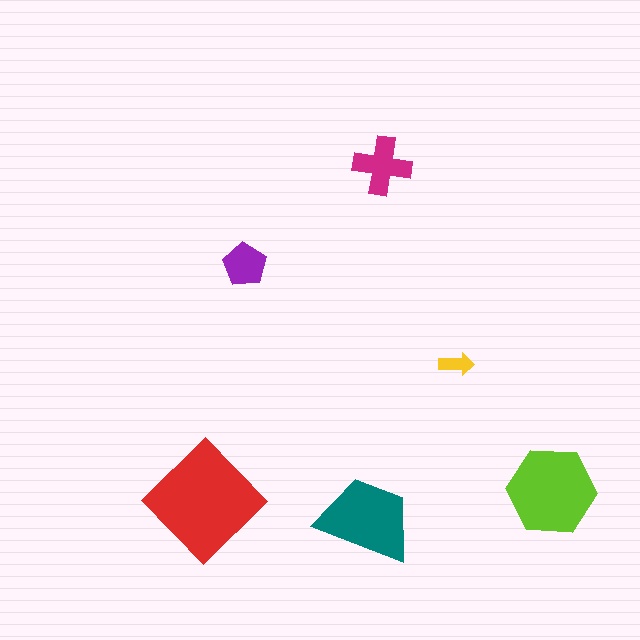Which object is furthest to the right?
The lime hexagon is rightmost.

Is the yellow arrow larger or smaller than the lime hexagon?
Smaller.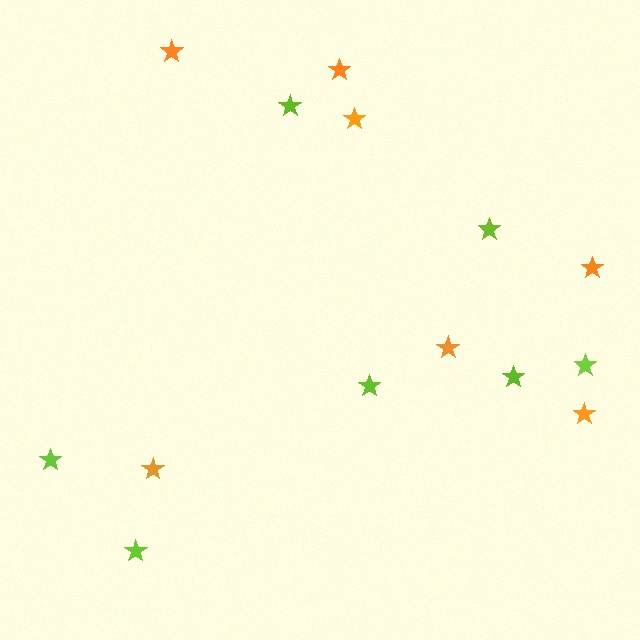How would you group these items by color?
There are 2 groups: one group of orange stars (7) and one group of lime stars (7).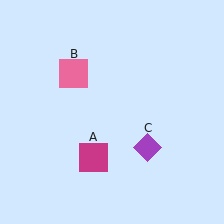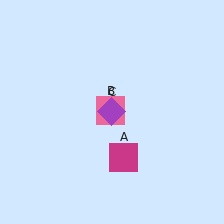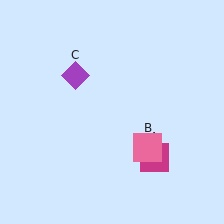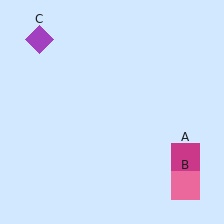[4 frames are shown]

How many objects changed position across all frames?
3 objects changed position: magenta square (object A), pink square (object B), purple diamond (object C).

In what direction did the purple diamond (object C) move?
The purple diamond (object C) moved up and to the left.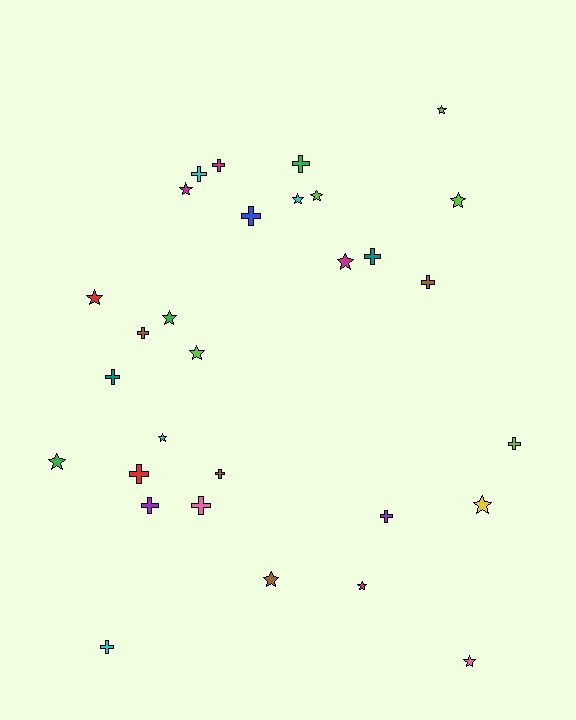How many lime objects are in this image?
There are 5 lime objects.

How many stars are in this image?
There are 15 stars.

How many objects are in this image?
There are 30 objects.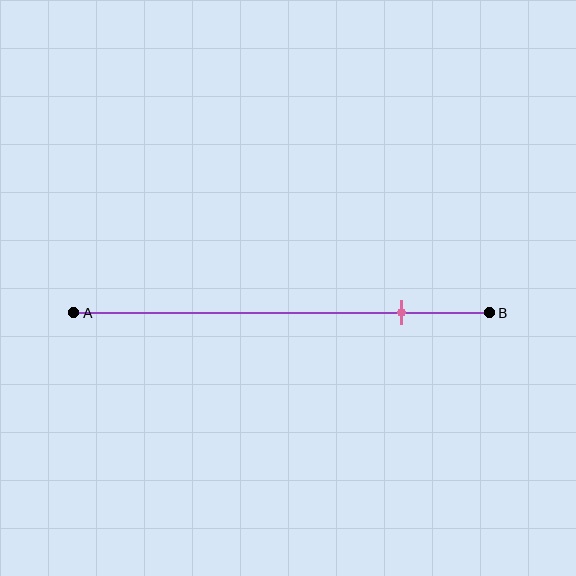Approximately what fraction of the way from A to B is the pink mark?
The pink mark is approximately 80% of the way from A to B.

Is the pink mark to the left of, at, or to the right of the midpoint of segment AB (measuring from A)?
The pink mark is to the right of the midpoint of segment AB.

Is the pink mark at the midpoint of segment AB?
No, the mark is at about 80% from A, not at the 50% midpoint.